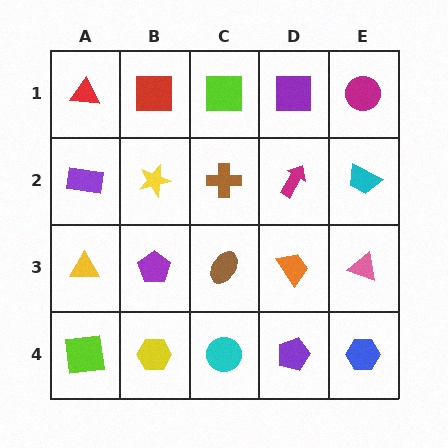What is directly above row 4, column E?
A pink triangle.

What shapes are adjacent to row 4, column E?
A pink triangle (row 3, column E), a purple pentagon (row 4, column D).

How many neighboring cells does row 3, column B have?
4.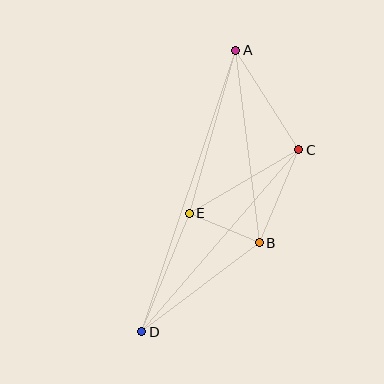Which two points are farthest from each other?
Points A and D are farthest from each other.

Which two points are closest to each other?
Points B and E are closest to each other.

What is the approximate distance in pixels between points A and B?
The distance between A and B is approximately 194 pixels.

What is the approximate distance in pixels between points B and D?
The distance between B and D is approximately 147 pixels.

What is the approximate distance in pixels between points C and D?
The distance between C and D is approximately 240 pixels.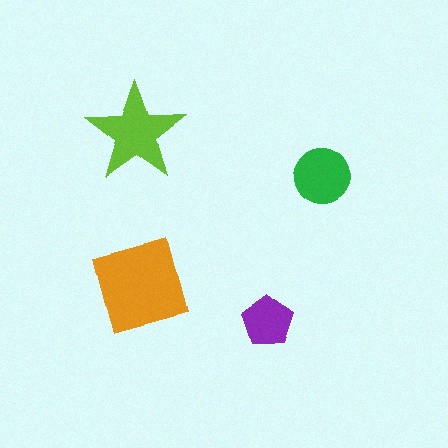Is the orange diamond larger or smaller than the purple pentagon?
Larger.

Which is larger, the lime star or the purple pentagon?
The lime star.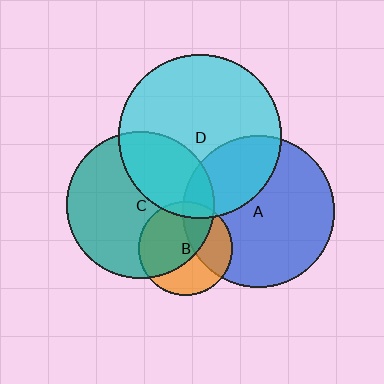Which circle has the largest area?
Circle D (cyan).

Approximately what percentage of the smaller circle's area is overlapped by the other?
Approximately 35%.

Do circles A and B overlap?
Yes.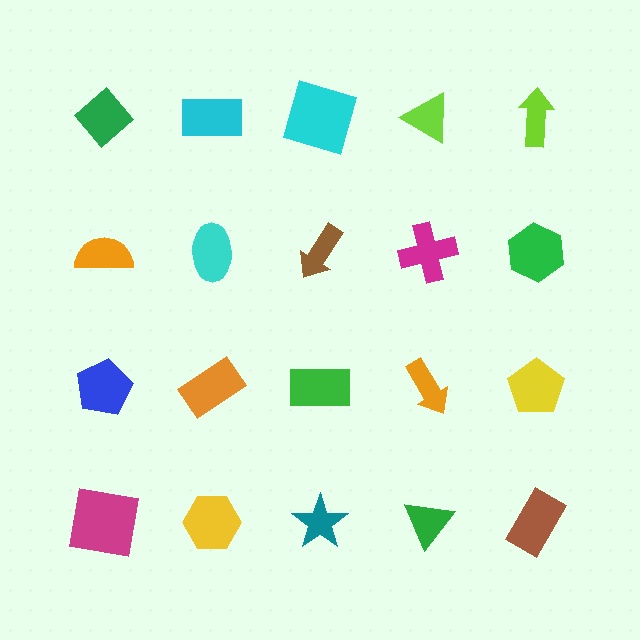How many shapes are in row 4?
5 shapes.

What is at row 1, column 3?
A cyan square.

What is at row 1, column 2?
A cyan rectangle.